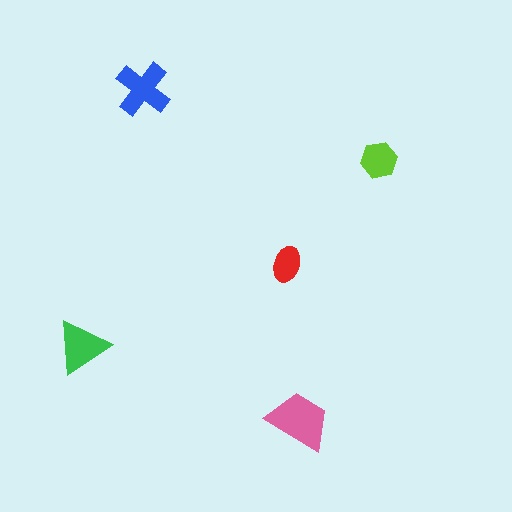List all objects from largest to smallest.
The pink trapezoid, the blue cross, the green triangle, the lime hexagon, the red ellipse.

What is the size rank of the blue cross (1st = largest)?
2nd.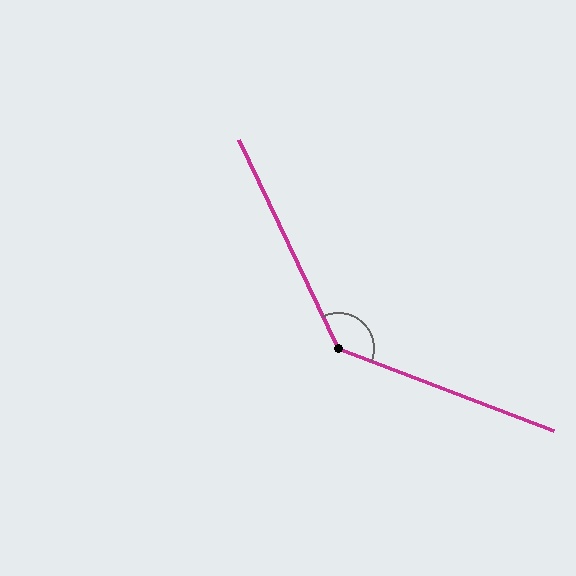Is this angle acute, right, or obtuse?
It is obtuse.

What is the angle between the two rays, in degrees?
Approximately 136 degrees.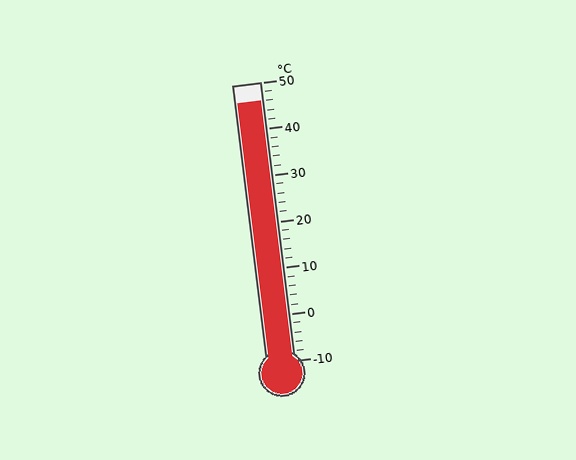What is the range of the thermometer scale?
The thermometer scale ranges from -10°C to 50°C.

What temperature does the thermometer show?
The thermometer shows approximately 46°C.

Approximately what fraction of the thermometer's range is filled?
The thermometer is filled to approximately 95% of its range.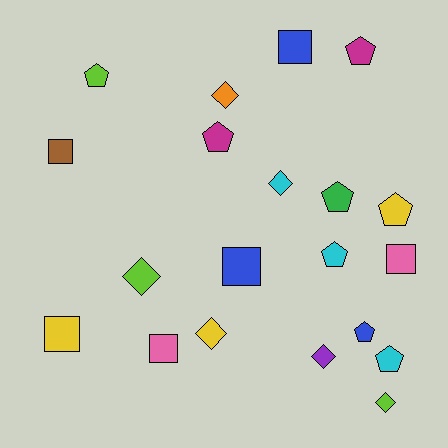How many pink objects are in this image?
There are 2 pink objects.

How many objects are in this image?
There are 20 objects.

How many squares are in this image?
There are 6 squares.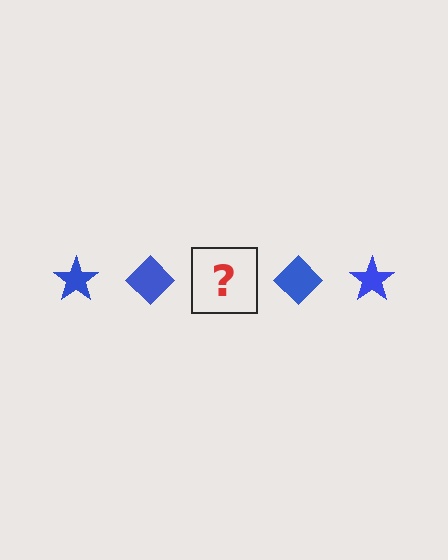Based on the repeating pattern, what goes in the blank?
The blank should be a blue star.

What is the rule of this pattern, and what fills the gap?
The rule is that the pattern cycles through star, diamond shapes in blue. The gap should be filled with a blue star.